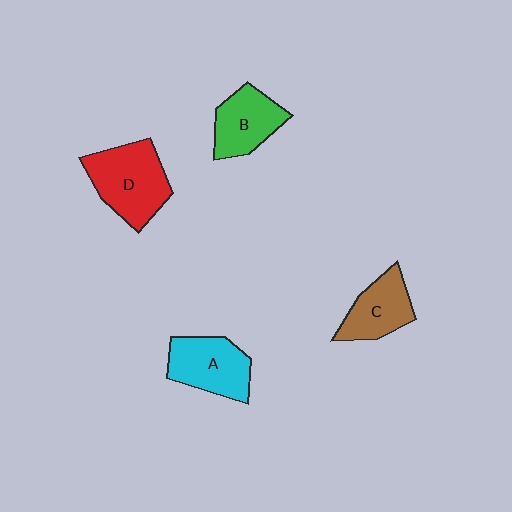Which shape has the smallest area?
Shape C (brown).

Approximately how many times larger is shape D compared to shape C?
Approximately 1.4 times.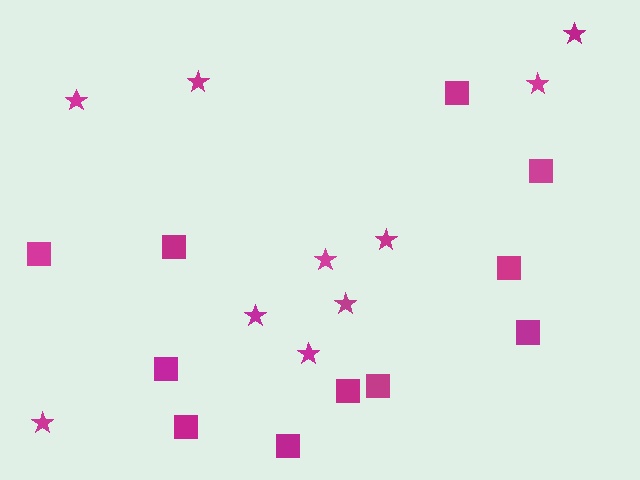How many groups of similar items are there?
There are 2 groups: one group of stars (10) and one group of squares (11).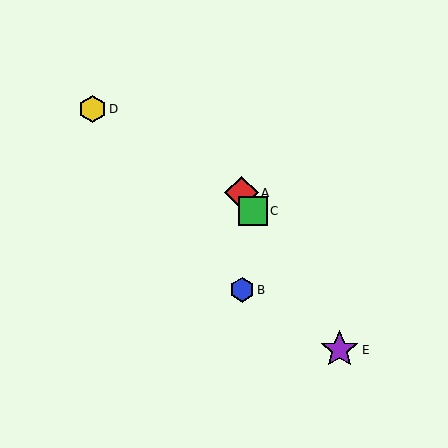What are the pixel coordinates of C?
Object C is at (253, 211).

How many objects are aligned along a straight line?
3 objects (A, C, E) are aligned along a straight line.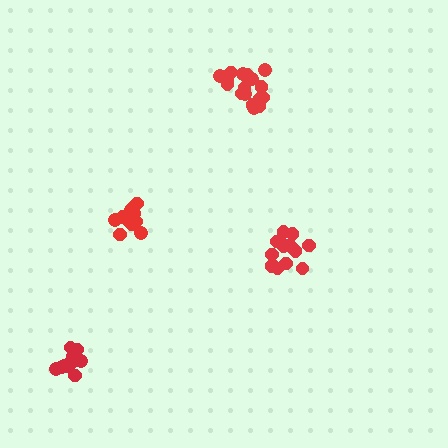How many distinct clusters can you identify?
There are 4 distinct clusters.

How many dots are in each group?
Group 1: 17 dots, Group 2: 15 dots, Group 3: 12 dots, Group 4: 12 dots (56 total).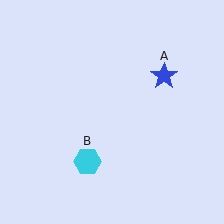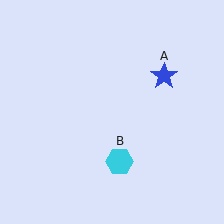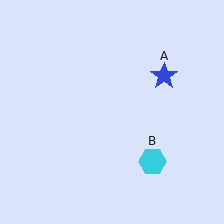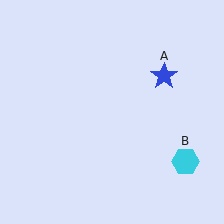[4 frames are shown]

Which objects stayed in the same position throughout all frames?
Blue star (object A) remained stationary.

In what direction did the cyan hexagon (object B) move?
The cyan hexagon (object B) moved right.